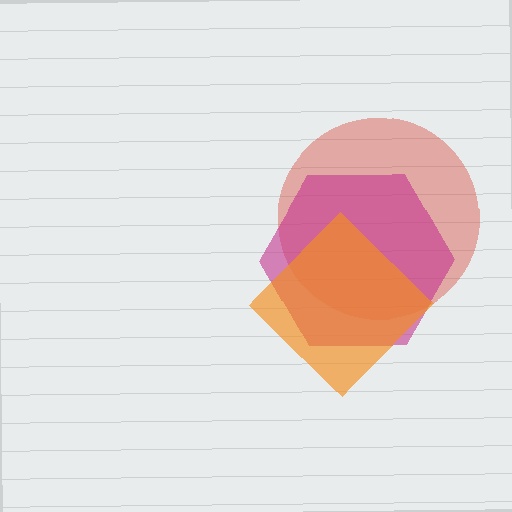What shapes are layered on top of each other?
The layered shapes are: a red circle, a magenta hexagon, an orange diamond.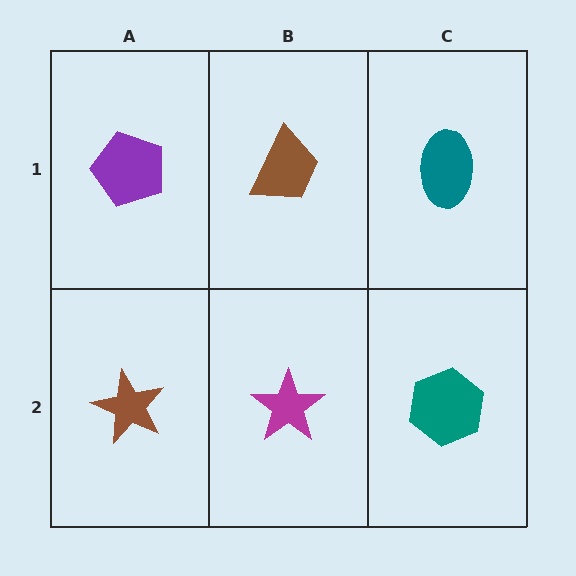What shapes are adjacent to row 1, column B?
A magenta star (row 2, column B), a purple pentagon (row 1, column A), a teal ellipse (row 1, column C).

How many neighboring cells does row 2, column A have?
2.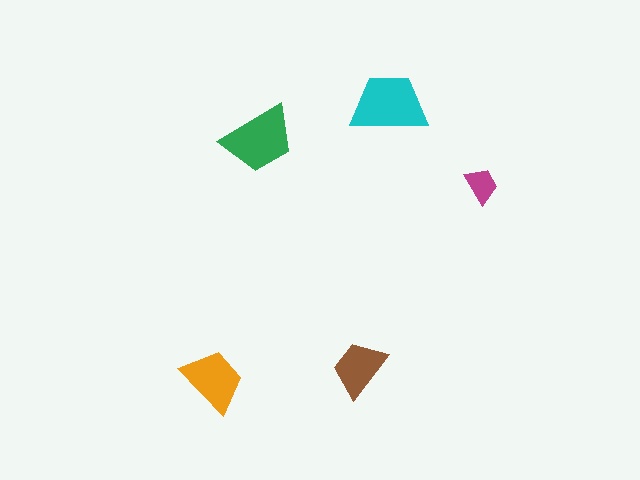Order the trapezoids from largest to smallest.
the cyan one, the green one, the orange one, the brown one, the magenta one.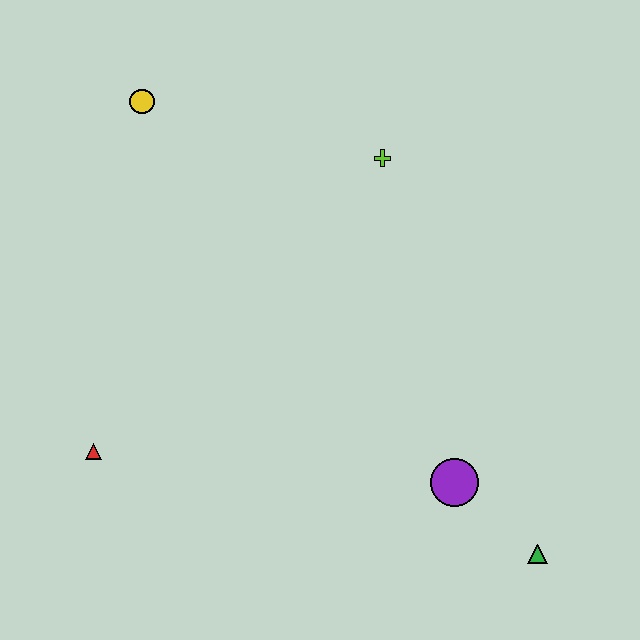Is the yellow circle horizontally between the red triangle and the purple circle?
Yes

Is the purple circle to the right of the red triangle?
Yes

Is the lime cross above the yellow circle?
No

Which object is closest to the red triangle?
The yellow circle is closest to the red triangle.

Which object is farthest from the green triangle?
The yellow circle is farthest from the green triangle.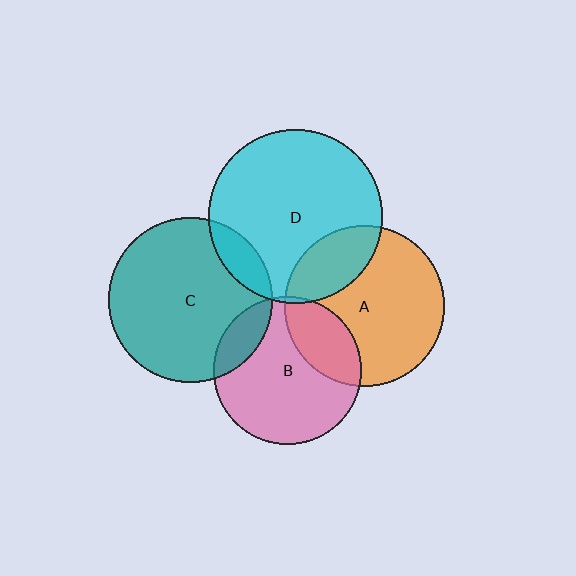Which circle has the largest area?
Circle D (cyan).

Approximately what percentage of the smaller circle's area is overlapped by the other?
Approximately 25%.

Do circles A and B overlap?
Yes.